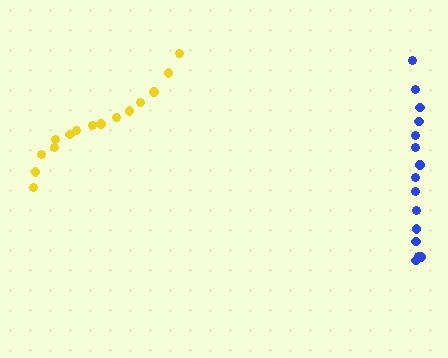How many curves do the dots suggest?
There are 2 distinct paths.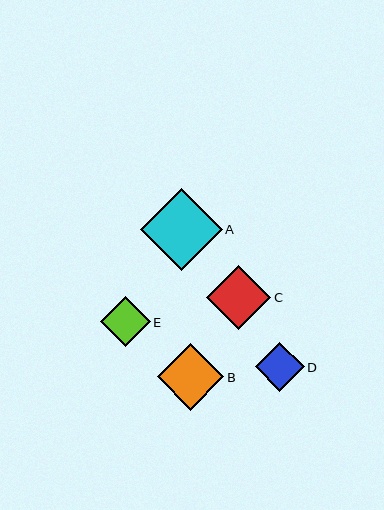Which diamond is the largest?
Diamond A is the largest with a size of approximately 82 pixels.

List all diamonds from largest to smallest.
From largest to smallest: A, B, C, E, D.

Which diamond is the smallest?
Diamond D is the smallest with a size of approximately 49 pixels.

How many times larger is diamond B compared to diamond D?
Diamond B is approximately 1.4 times the size of diamond D.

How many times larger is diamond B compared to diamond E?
Diamond B is approximately 1.3 times the size of diamond E.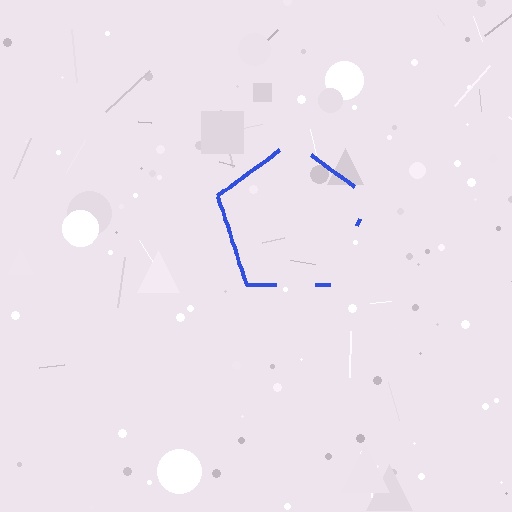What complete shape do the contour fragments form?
The contour fragments form a pentagon.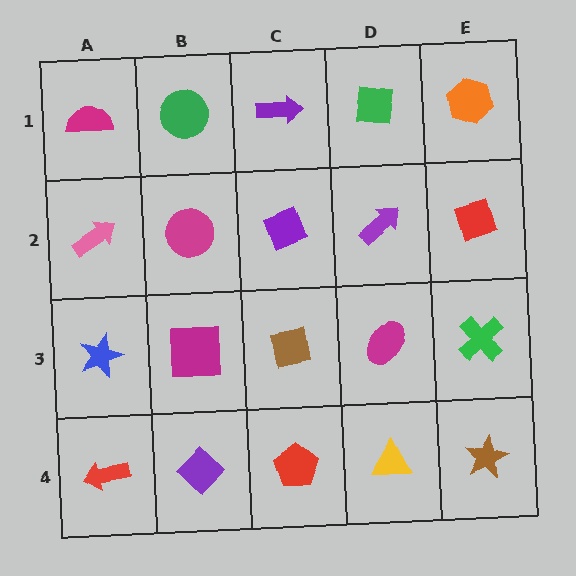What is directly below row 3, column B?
A purple diamond.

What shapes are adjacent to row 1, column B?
A magenta circle (row 2, column B), a magenta semicircle (row 1, column A), a purple arrow (row 1, column C).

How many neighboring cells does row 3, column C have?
4.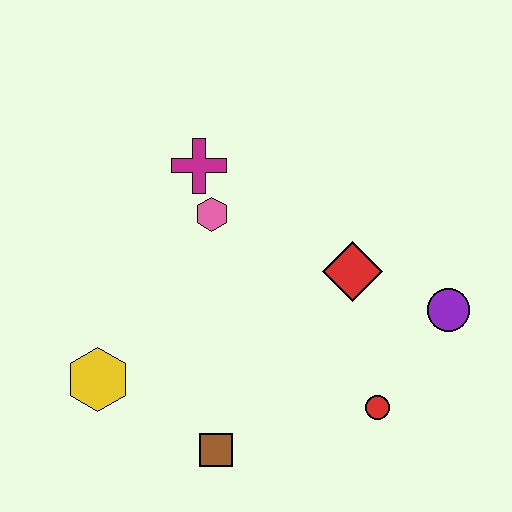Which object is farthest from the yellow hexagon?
The purple circle is farthest from the yellow hexagon.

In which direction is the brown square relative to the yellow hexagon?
The brown square is to the right of the yellow hexagon.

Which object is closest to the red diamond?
The purple circle is closest to the red diamond.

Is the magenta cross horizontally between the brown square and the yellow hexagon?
Yes